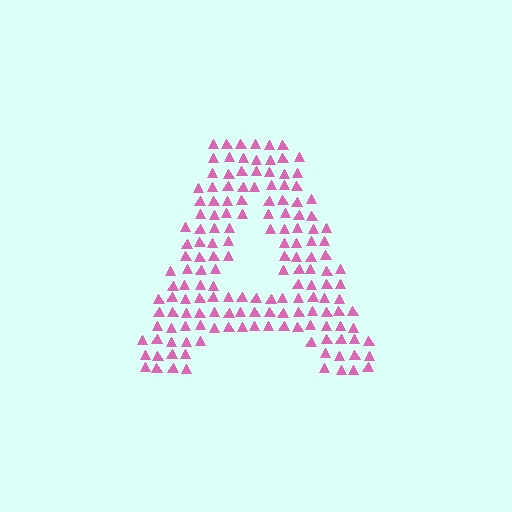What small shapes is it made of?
It is made of small triangles.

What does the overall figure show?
The overall figure shows the letter A.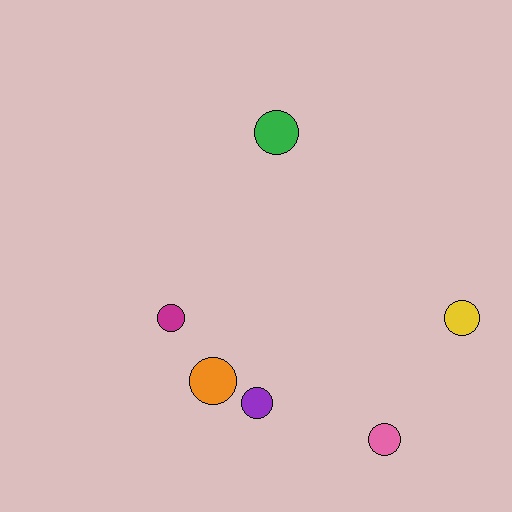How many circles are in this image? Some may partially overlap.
There are 6 circles.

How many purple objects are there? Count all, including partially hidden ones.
There is 1 purple object.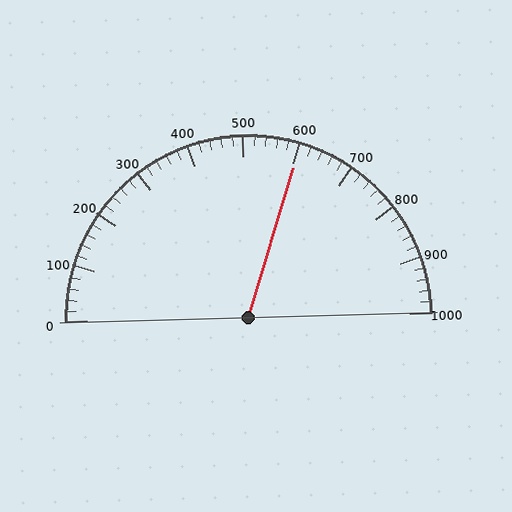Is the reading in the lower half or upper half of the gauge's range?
The reading is in the upper half of the range (0 to 1000).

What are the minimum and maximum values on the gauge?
The gauge ranges from 0 to 1000.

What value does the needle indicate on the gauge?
The needle indicates approximately 600.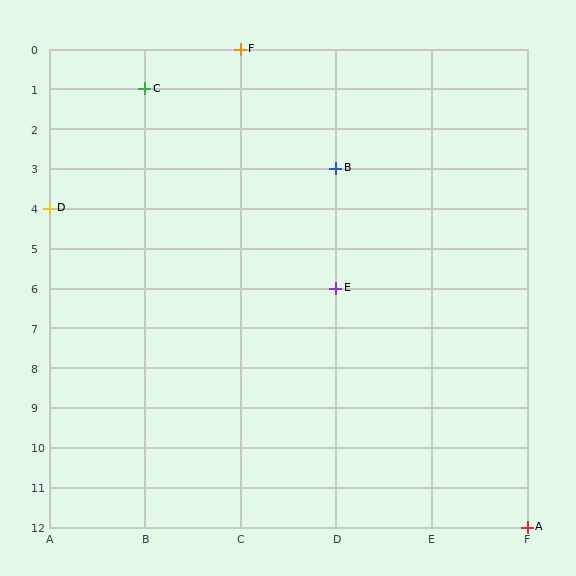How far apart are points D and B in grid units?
Points D and B are 3 columns and 1 row apart (about 3.2 grid units diagonally).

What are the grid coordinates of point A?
Point A is at grid coordinates (F, 12).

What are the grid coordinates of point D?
Point D is at grid coordinates (A, 4).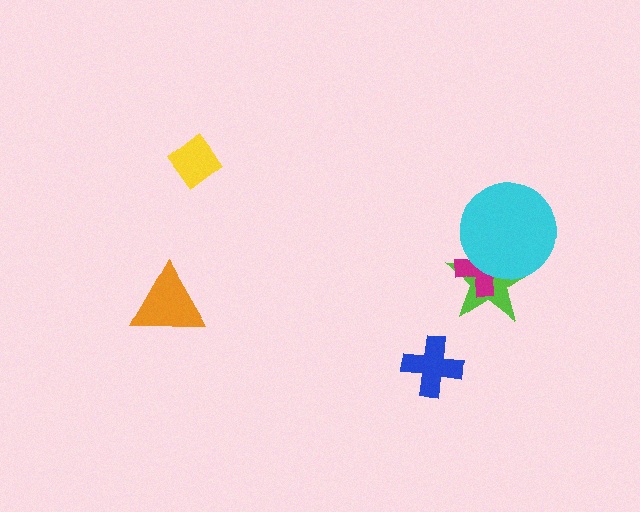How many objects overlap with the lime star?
2 objects overlap with the lime star.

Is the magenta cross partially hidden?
Yes, it is partially covered by another shape.